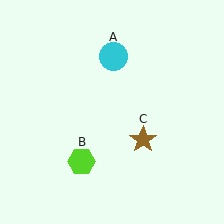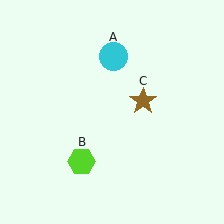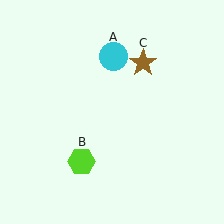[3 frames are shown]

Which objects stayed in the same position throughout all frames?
Cyan circle (object A) and lime hexagon (object B) remained stationary.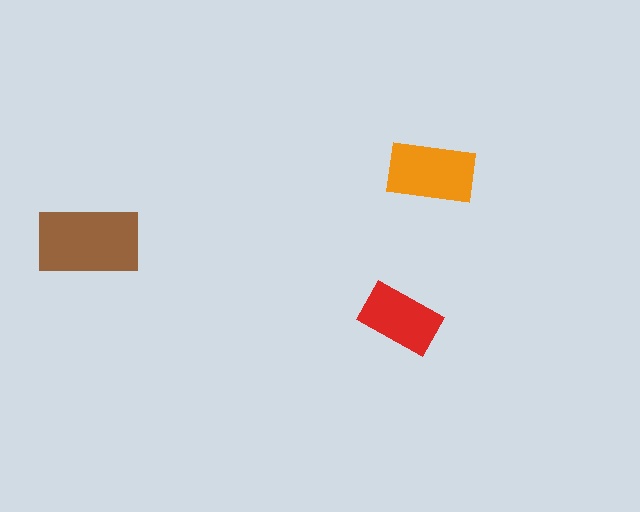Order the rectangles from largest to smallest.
the brown one, the orange one, the red one.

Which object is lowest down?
The red rectangle is bottommost.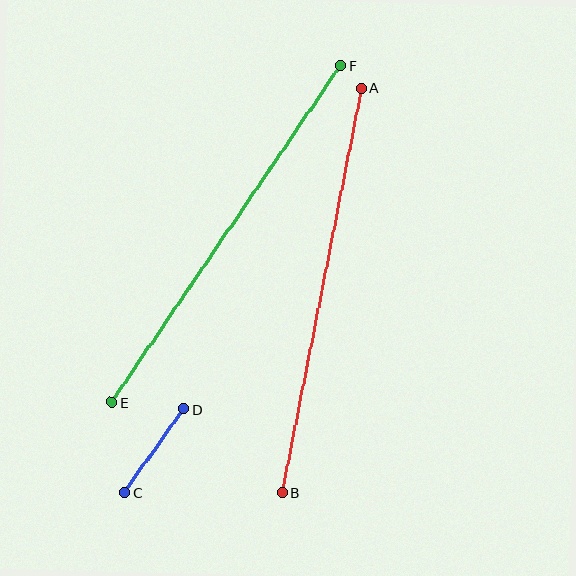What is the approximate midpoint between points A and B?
The midpoint is at approximately (322, 290) pixels.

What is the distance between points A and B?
The distance is approximately 412 pixels.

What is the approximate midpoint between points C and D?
The midpoint is at approximately (154, 451) pixels.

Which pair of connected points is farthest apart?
Points A and B are farthest apart.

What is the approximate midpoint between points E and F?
The midpoint is at approximately (226, 234) pixels.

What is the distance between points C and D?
The distance is approximately 102 pixels.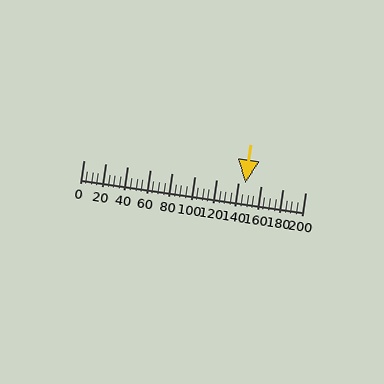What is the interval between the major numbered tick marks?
The major tick marks are spaced 20 units apart.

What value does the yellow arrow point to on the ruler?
The yellow arrow points to approximately 146.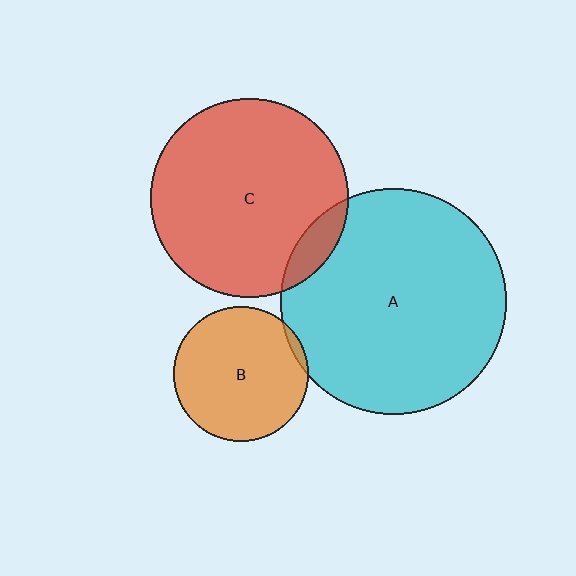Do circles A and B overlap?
Yes.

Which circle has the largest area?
Circle A (cyan).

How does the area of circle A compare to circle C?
Approximately 1.3 times.